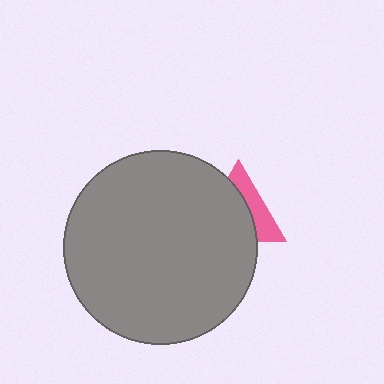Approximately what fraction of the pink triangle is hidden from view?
Roughly 62% of the pink triangle is hidden behind the gray circle.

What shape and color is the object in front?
The object in front is a gray circle.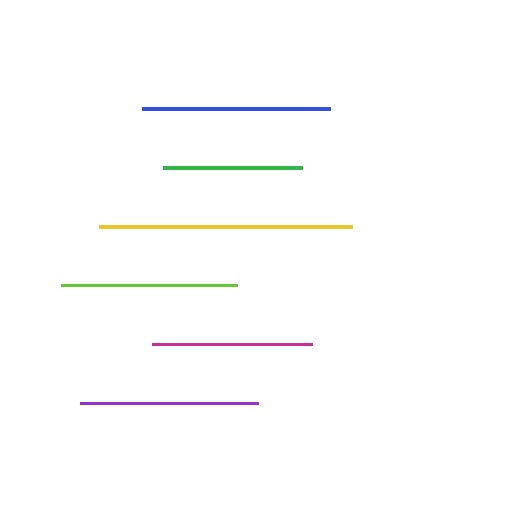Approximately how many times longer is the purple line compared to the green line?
The purple line is approximately 1.3 times the length of the green line.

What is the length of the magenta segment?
The magenta segment is approximately 159 pixels long.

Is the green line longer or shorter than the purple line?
The purple line is longer than the green line.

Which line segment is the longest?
The yellow line is the longest at approximately 253 pixels.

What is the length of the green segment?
The green segment is approximately 139 pixels long.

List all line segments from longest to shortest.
From longest to shortest: yellow, blue, purple, lime, magenta, green.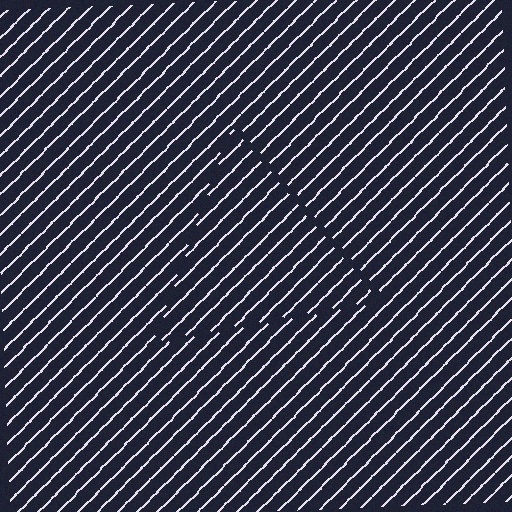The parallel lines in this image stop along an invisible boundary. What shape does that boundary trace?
An illusory triangle. The interior of the shape contains the same grating, shifted by half a period — the contour is defined by the phase discontinuity where line-ends from the inner and outer gratings abut.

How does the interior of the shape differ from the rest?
The interior of the shape contains the same grating, shifted by half a period — the contour is defined by the phase discontinuity where line-ends from the inner and outer gratings abut.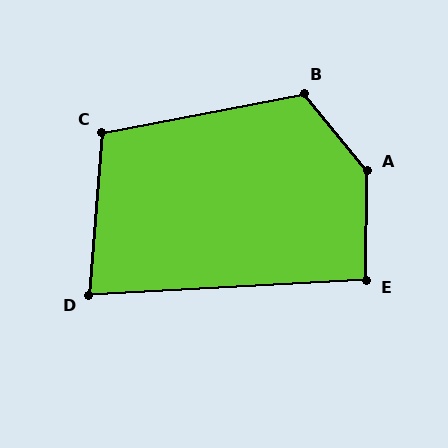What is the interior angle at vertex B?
Approximately 119 degrees (obtuse).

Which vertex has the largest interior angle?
A, at approximately 140 degrees.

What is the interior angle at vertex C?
Approximately 105 degrees (obtuse).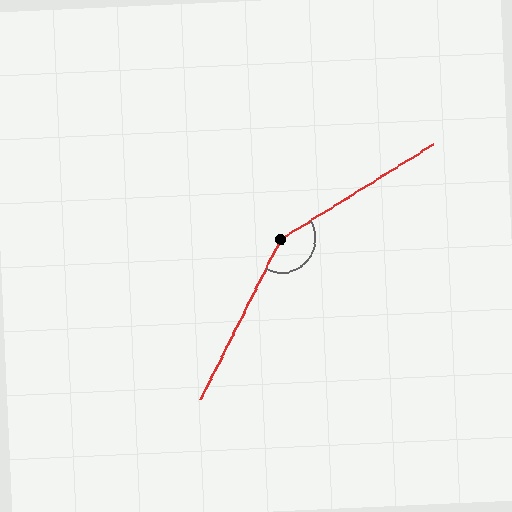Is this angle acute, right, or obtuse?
It is obtuse.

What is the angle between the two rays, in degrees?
Approximately 149 degrees.